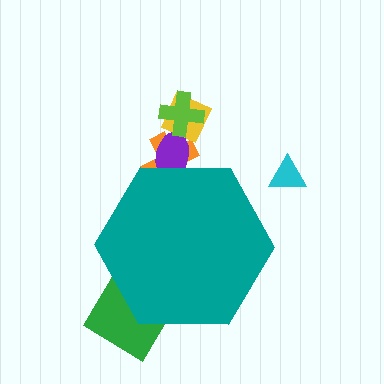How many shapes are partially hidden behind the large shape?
3 shapes are partially hidden.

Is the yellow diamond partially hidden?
No, the yellow diamond is fully visible.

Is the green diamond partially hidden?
Yes, the green diamond is partially hidden behind the teal hexagon.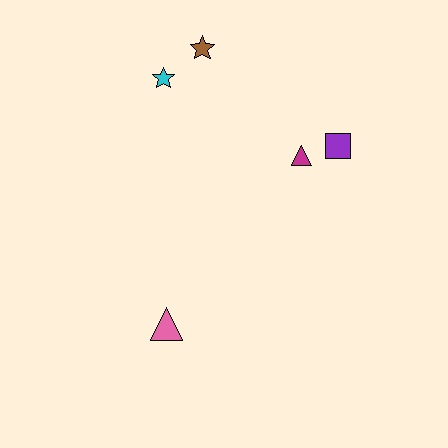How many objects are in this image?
There are 5 objects.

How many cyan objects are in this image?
There is 1 cyan object.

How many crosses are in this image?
There are no crosses.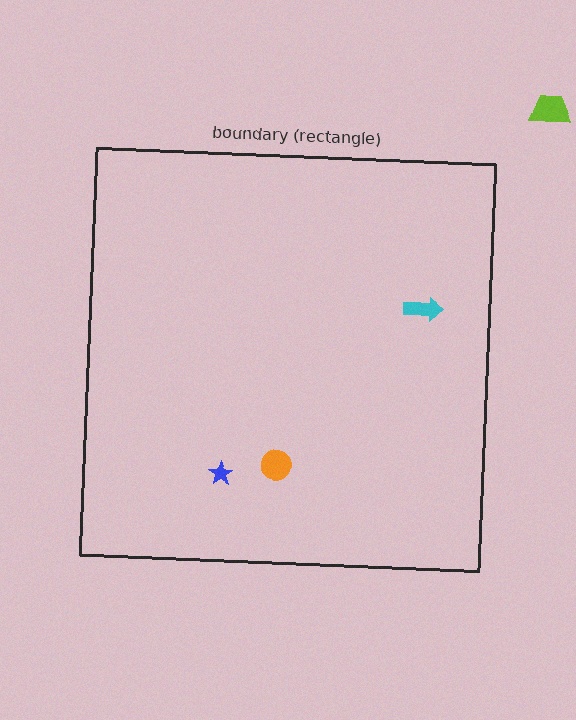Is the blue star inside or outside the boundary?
Inside.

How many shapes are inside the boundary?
3 inside, 1 outside.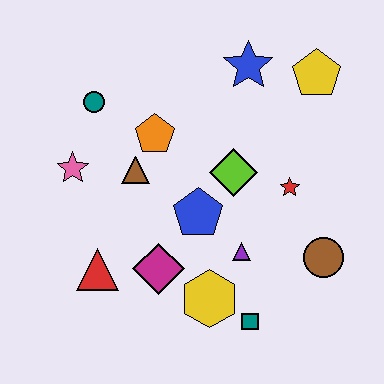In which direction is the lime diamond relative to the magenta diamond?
The lime diamond is above the magenta diamond.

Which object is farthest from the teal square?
The teal circle is farthest from the teal square.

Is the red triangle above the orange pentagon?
No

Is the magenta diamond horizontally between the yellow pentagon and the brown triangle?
Yes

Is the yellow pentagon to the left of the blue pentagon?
No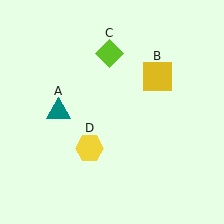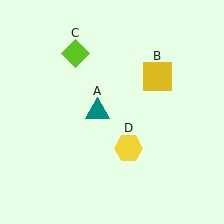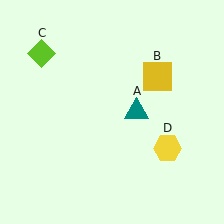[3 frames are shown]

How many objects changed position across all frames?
3 objects changed position: teal triangle (object A), lime diamond (object C), yellow hexagon (object D).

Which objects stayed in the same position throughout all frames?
Yellow square (object B) remained stationary.